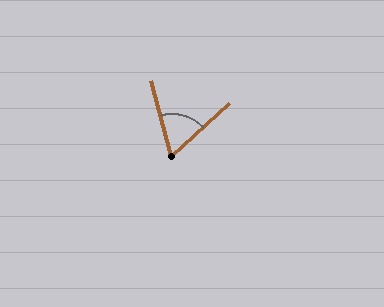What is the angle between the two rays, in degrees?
Approximately 62 degrees.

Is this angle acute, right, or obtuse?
It is acute.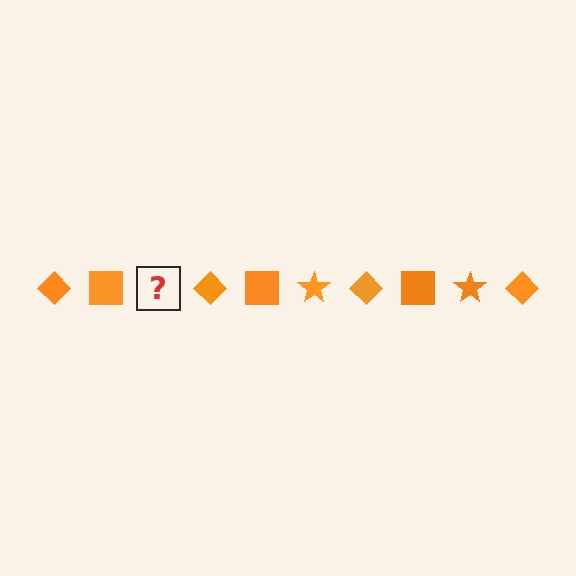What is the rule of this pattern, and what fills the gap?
The rule is that the pattern cycles through diamond, square, star shapes in orange. The gap should be filled with an orange star.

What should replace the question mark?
The question mark should be replaced with an orange star.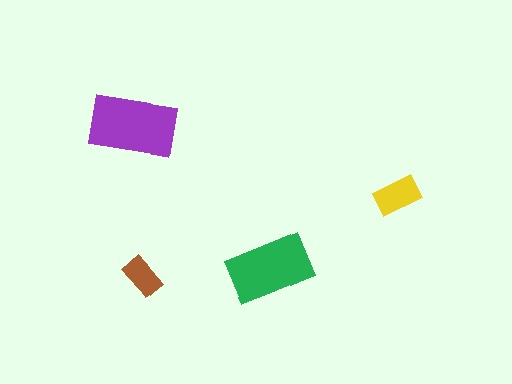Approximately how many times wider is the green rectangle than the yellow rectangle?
About 2 times wider.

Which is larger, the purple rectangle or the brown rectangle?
The purple one.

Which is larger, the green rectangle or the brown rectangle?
The green one.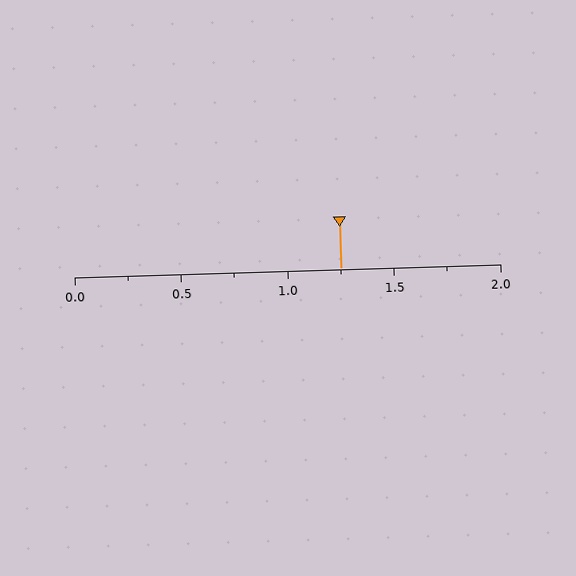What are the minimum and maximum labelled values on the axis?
The axis runs from 0.0 to 2.0.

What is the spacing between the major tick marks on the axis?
The major ticks are spaced 0.5 apart.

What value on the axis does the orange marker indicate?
The marker indicates approximately 1.25.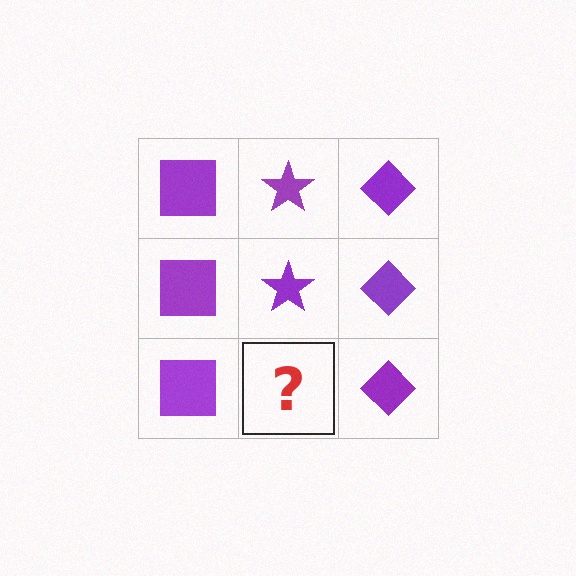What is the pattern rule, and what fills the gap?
The rule is that each column has a consistent shape. The gap should be filled with a purple star.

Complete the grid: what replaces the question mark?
The question mark should be replaced with a purple star.